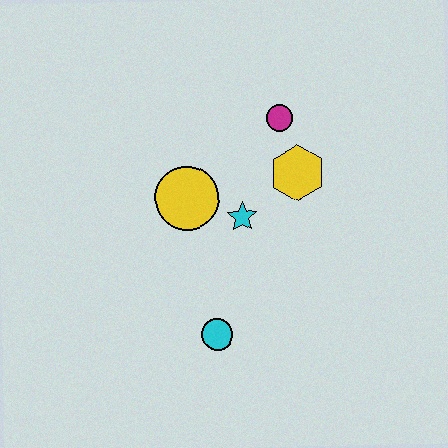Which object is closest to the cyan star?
The yellow circle is closest to the cyan star.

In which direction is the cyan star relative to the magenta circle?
The cyan star is below the magenta circle.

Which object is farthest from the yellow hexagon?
The cyan circle is farthest from the yellow hexagon.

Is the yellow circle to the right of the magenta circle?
No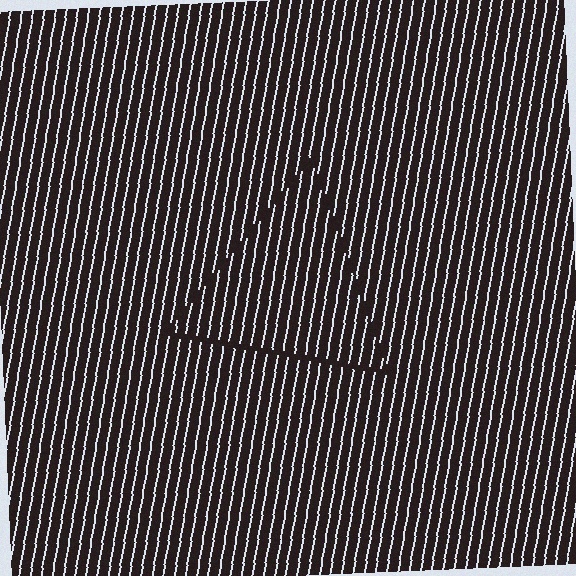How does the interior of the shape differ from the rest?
The interior of the shape contains the same grating, shifted by half a period — the contour is defined by the phase discontinuity where line-ends from the inner and outer gratings abut.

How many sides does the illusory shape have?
3 sides — the line-ends trace a triangle.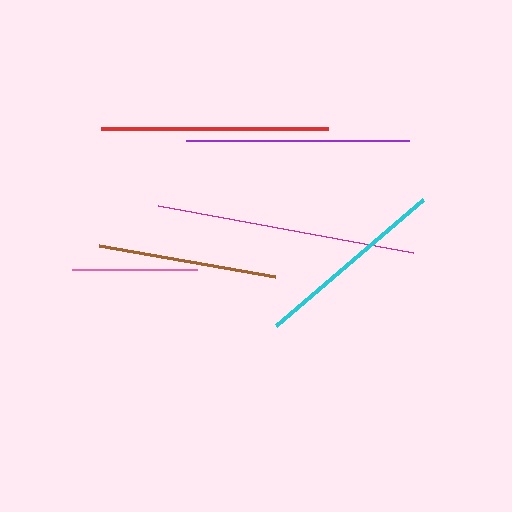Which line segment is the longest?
The magenta line is the longest at approximately 259 pixels.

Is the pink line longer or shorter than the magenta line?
The magenta line is longer than the pink line.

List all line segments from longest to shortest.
From longest to shortest: magenta, red, purple, cyan, brown, pink.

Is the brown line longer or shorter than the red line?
The red line is longer than the brown line.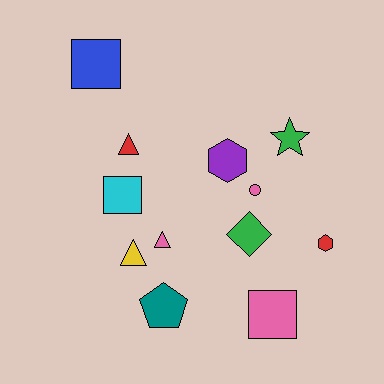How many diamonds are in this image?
There is 1 diamond.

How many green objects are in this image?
There are 2 green objects.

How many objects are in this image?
There are 12 objects.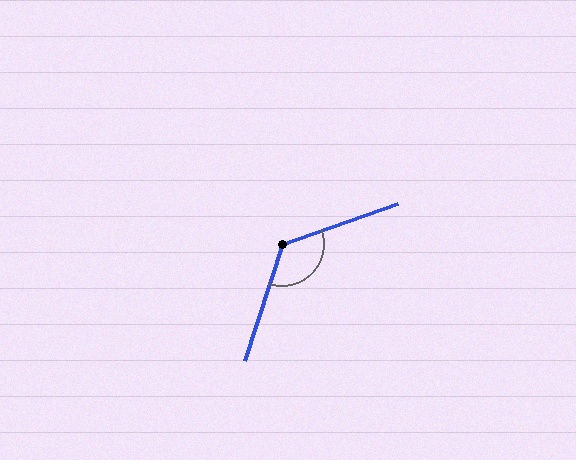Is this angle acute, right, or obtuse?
It is obtuse.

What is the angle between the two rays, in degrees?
Approximately 127 degrees.